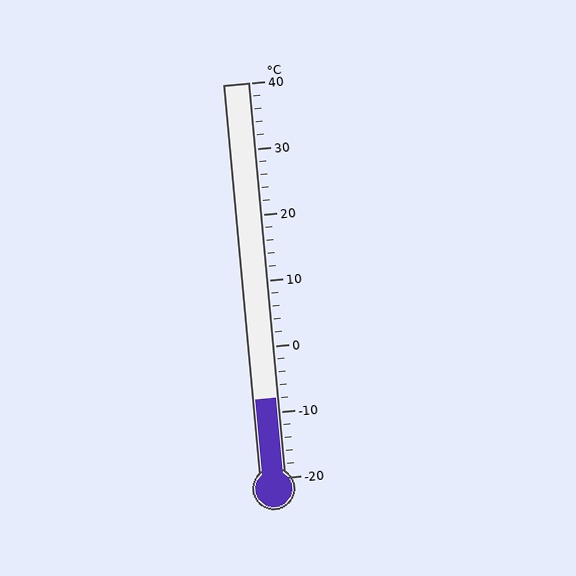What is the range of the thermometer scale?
The thermometer scale ranges from -20°C to 40°C.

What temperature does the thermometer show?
The thermometer shows approximately -8°C.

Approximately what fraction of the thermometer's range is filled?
The thermometer is filled to approximately 20% of its range.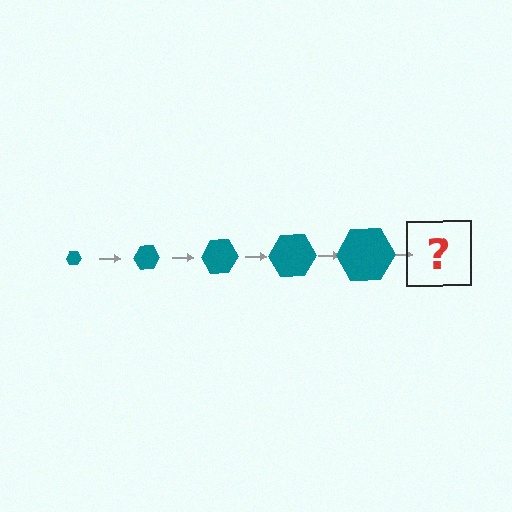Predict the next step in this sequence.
The next step is a teal hexagon, larger than the previous one.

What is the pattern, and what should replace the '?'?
The pattern is that the hexagon gets progressively larger each step. The '?' should be a teal hexagon, larger than the previous one.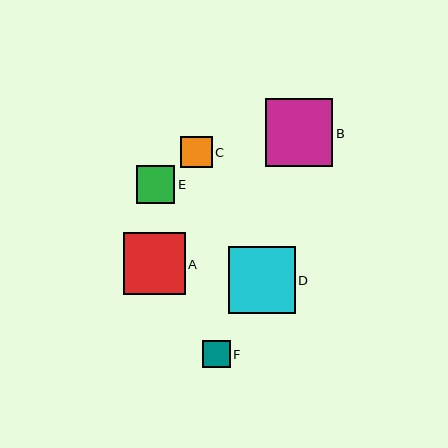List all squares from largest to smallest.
From largest to smallest: B, D, A, E, C, F.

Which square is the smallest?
Square F is the smallest with a size of approximately 27 pixels.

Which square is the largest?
Square B is the largest with a size of approximately 68 pixels.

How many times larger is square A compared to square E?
Square A is approximately 1.6 times the size of square E.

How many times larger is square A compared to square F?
Square A is approximately 2.3 times the size of square F.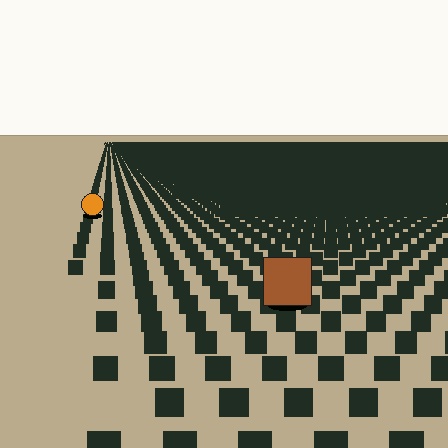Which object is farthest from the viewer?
The orange circle is farthest from the viewer. It appears smaller and the ground texture around it is denser.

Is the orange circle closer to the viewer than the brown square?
No. The brown square is closer — you can tell from the texture gradient: the ground texture is coarser near it.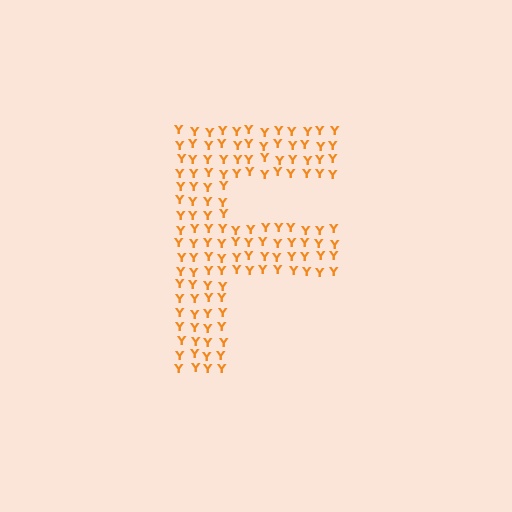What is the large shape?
The large shape is the letter F.